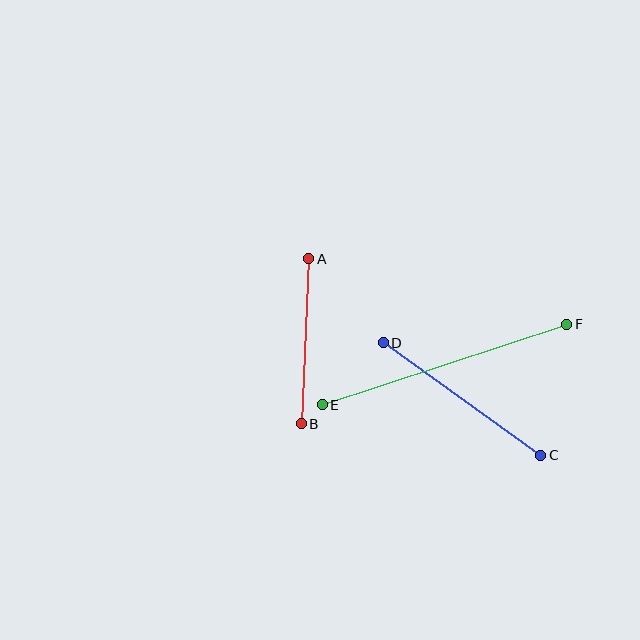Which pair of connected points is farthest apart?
Points E and F are farthest apart.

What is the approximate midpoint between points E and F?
The midpoint is at approximately (444, 365) pixels.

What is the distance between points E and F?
The distance is approximately 257 pixels.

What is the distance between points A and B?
The distance is approximately 165 pixels.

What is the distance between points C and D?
The distance is approximately 193 pixels.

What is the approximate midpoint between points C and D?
The midpoint is at approximately (462, 399) pixels.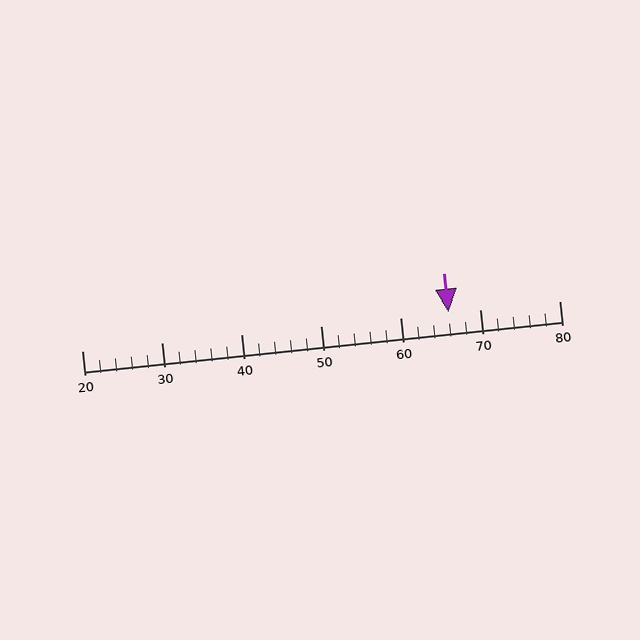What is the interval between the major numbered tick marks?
The major tick marks are spaced 10 units apart.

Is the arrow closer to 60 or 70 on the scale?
The arrow is closer to 70.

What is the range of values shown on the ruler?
The ruler shows values from 20 to 80.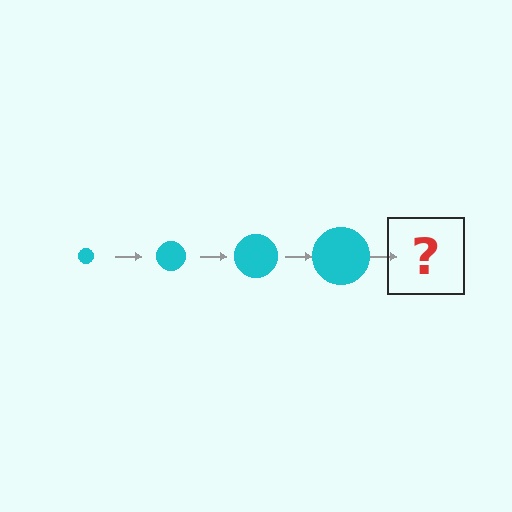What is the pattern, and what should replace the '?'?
The pattern is that the circle gets progressively larger each step. The '?' should be a cyan circle, larger than the previous one.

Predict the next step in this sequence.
The next step is a cyan circle, larger than the previous one.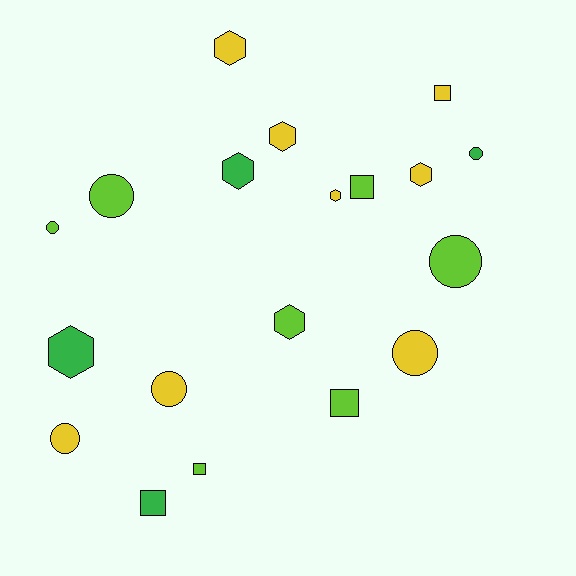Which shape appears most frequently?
Circle, with 7 objects.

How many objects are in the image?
There are 19 objects.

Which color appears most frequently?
Yellow, with 8 objects.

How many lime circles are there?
There are 3 lime circles.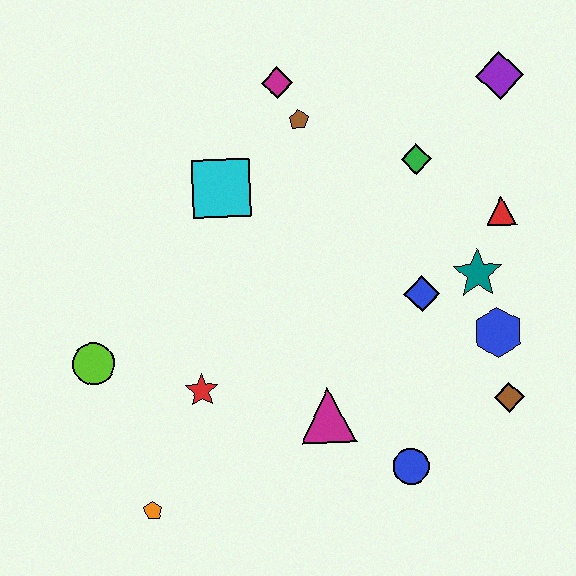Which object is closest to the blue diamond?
The teal star is closest to the blue diamond.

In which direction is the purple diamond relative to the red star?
The purple diamond is to the right of the red star.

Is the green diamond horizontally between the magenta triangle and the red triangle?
Yes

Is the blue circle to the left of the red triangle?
Yes